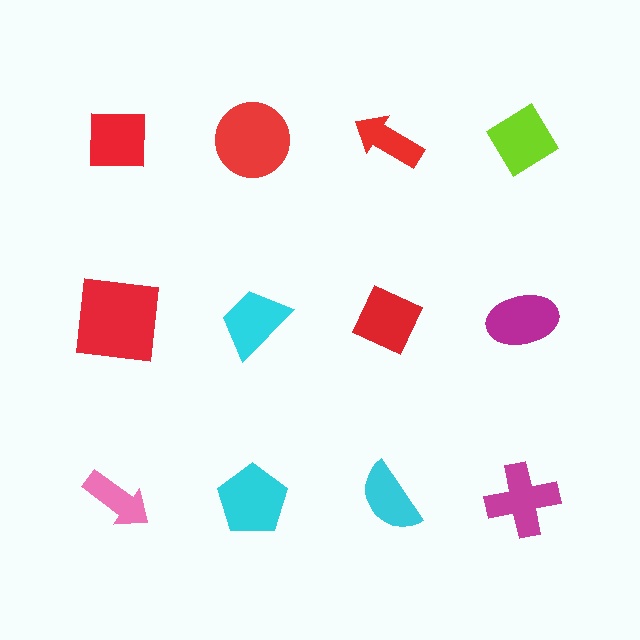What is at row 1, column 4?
A lime diamond.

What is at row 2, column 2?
A cyan trapezoid.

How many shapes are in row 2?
4 shapes.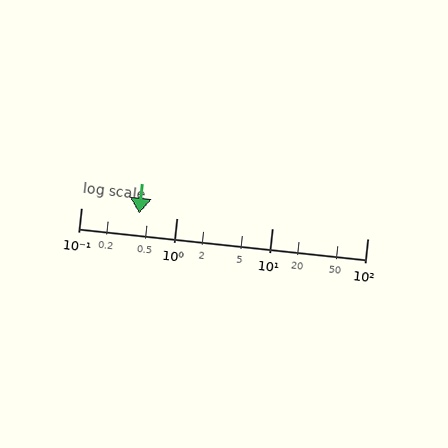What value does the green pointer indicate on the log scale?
The pointer indicates approximately 0.41.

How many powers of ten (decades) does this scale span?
The scale spans 3 decades, from 0.1 to 100.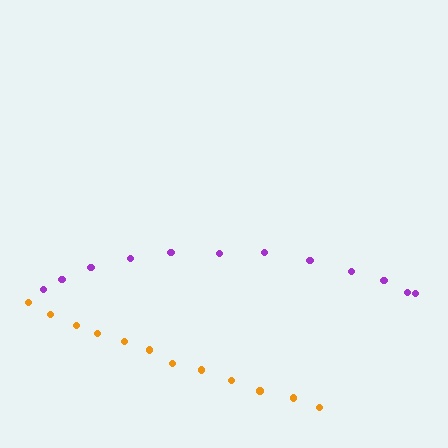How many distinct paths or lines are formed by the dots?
There are 2 distinct paths.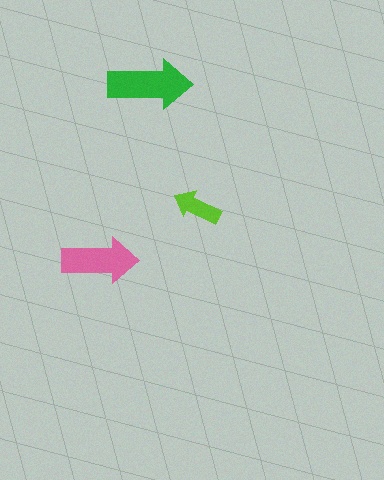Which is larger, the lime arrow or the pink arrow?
The pink one.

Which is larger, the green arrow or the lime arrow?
The green one.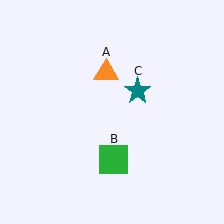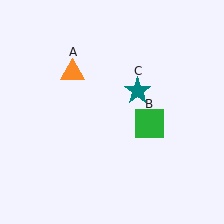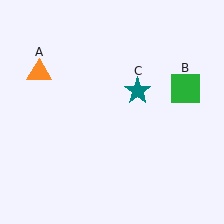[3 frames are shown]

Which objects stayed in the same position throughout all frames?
Teal star (object C) remained stationary.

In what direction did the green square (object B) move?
The green square (object B) moved up and to the right.